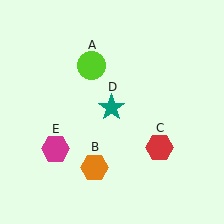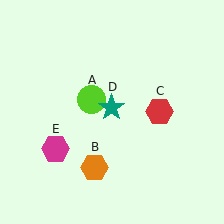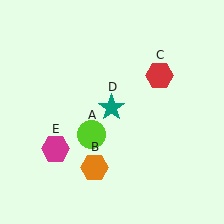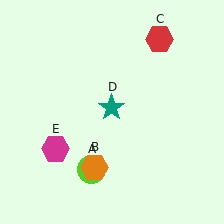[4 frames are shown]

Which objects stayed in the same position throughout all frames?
Orange hexagon (object B) and teal star (object D) and magenta hexagon (object E) remained stationary.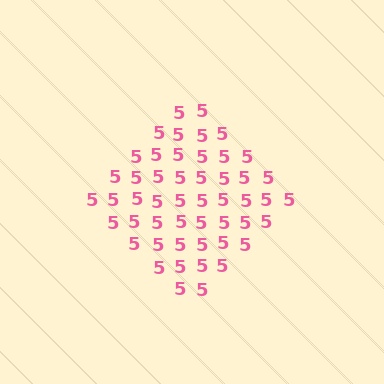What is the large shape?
The large shape is a diamond.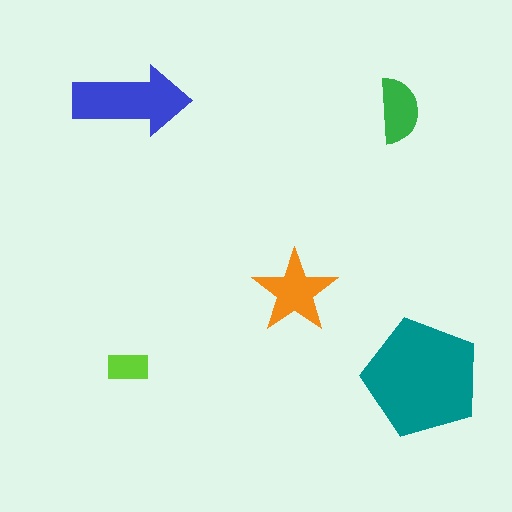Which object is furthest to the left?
The lime rectangle is leftmost.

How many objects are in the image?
There are 5 objects in the image.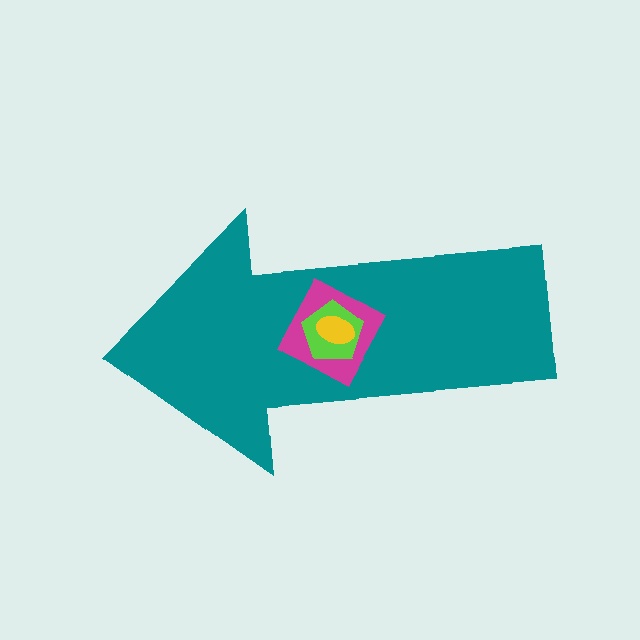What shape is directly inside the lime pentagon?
The yellow ellipse.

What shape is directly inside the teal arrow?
The magenta diamond.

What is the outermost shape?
The teal arrow.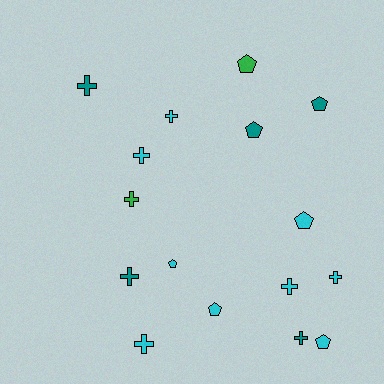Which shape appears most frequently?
Cross, with 9 objects.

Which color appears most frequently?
Cyan, with 9 objects.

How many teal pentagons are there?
There are 2 teal pentagons.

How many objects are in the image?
There are 16 objects.